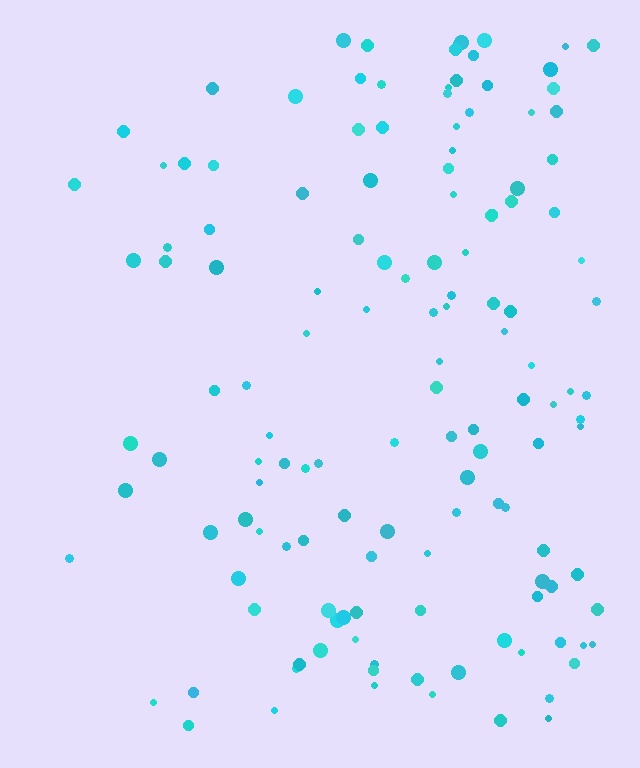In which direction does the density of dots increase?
From left to right, with the right side densest.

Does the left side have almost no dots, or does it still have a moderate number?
Still a moderate number, just noticeably fewer than the right.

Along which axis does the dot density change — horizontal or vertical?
Horizontal.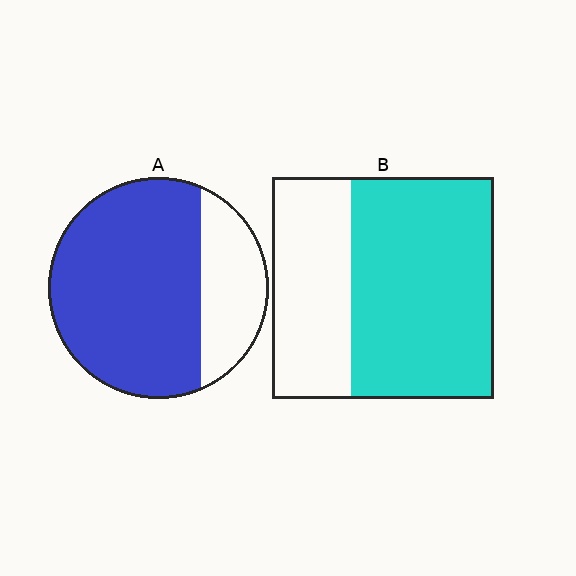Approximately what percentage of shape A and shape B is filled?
A is approximately 75% and B is approximately 65%.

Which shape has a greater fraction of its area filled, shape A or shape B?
Shape A.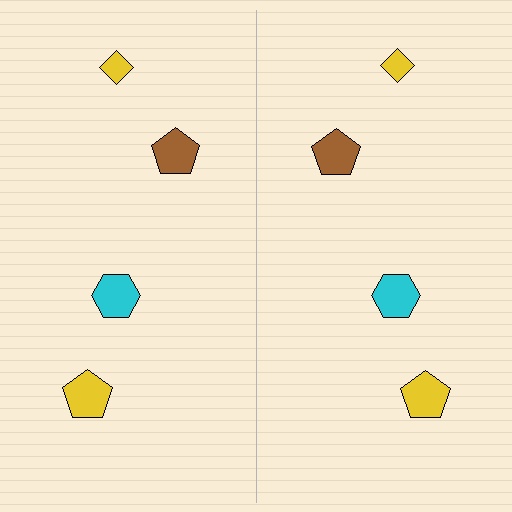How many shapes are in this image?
There are 8 shapes in this image.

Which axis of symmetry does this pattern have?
The pattern has a vertical axis of symmetry running through the center of the image.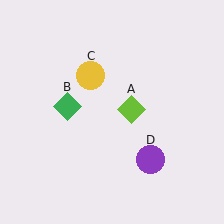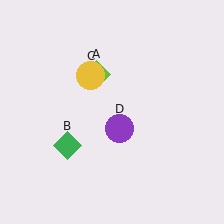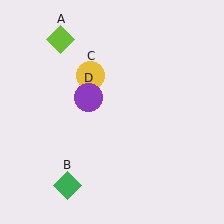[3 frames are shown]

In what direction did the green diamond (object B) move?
The green diamond (object B) moved down.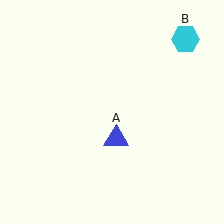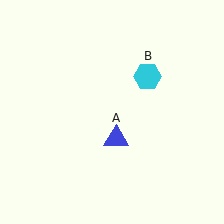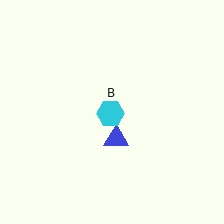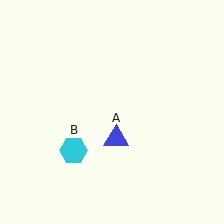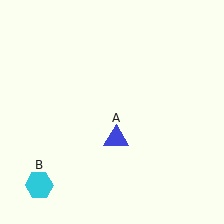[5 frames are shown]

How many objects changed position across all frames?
1 object changed position: cyan hexagon (object B).